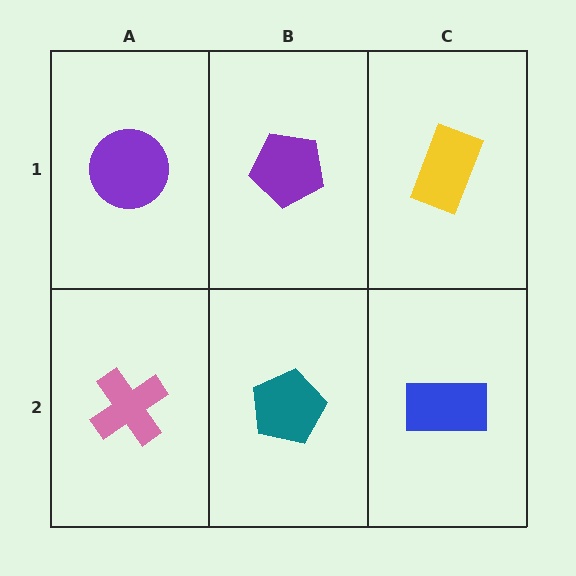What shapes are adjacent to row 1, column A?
A pink cross (row 2, column A), a purple pentagon (row 1, column B).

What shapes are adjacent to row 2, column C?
A yellow rectangle (row 1, column C), a teal pentagon (row 2, column B).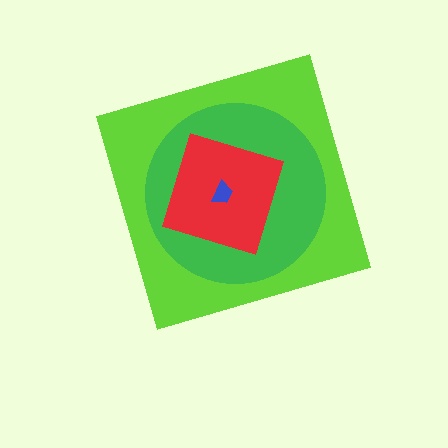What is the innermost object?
The blue trapezoid.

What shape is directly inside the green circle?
The red square.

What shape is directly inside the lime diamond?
The green circle.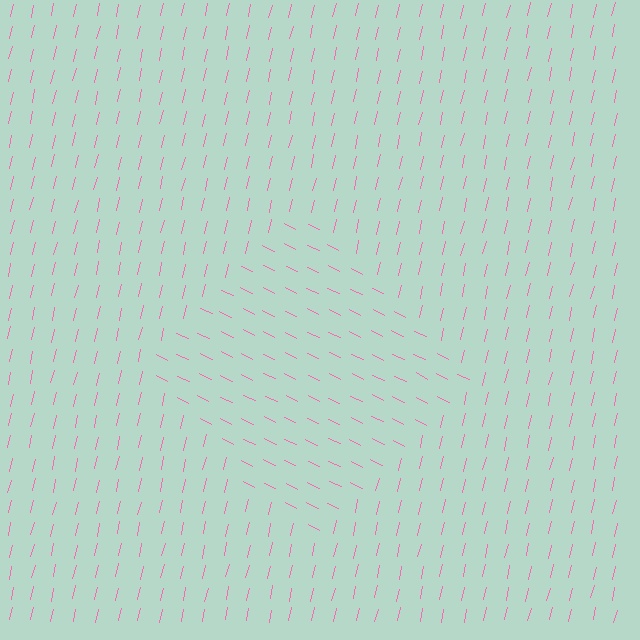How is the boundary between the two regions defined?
The boundary is defined purely by a change in line orientation (approximately 77 degrees difference). All lines are the same color and thickness.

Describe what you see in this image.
The image is filled with small pink line segments. A diamond region in the image has lines oriented differently from the surrounding lines, creating a visible texture boundary.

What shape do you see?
I see a diamond.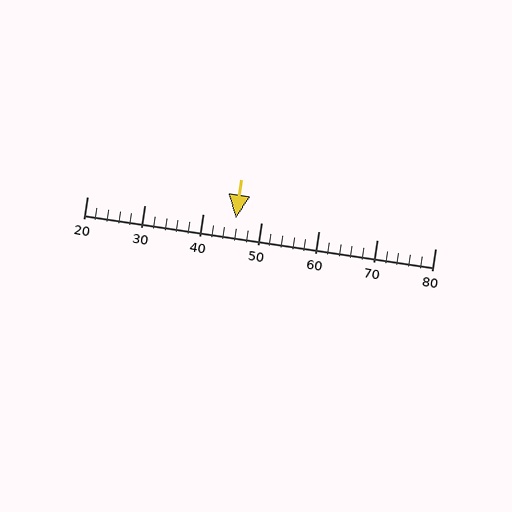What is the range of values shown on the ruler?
The ruler shows values from 20 to 80.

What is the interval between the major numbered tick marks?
The major tick marks are spaced 10 units apart.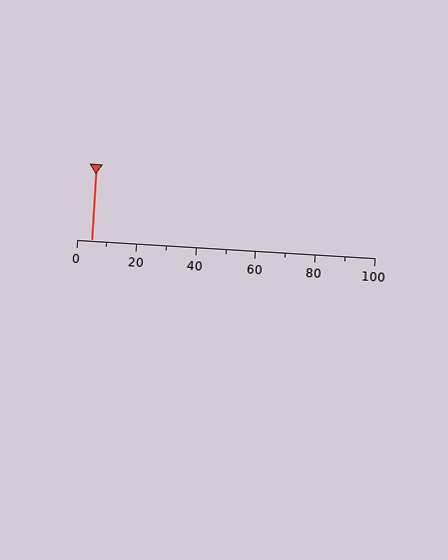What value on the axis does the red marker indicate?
The marker indicates approximately 5.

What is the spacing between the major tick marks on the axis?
The major ticks are spaced 20 apart.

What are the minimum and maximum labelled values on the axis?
The axis runs from 0 to 100.